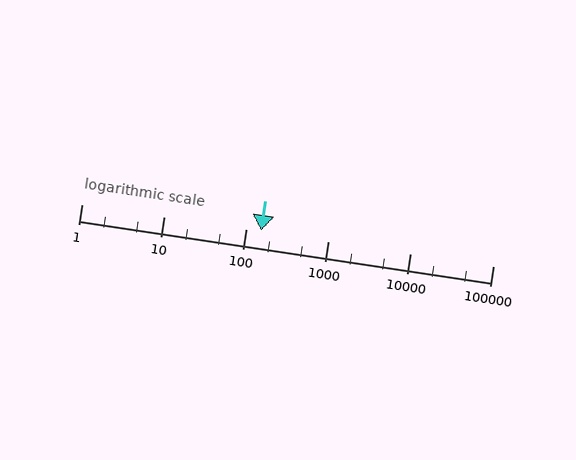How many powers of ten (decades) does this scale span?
The scale spans 5 decades, from 1 to 100000.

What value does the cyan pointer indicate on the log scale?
The pointer indicates approximately 150.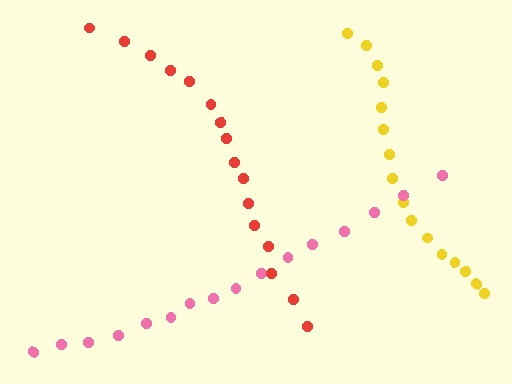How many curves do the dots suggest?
There are 3 distinct paths.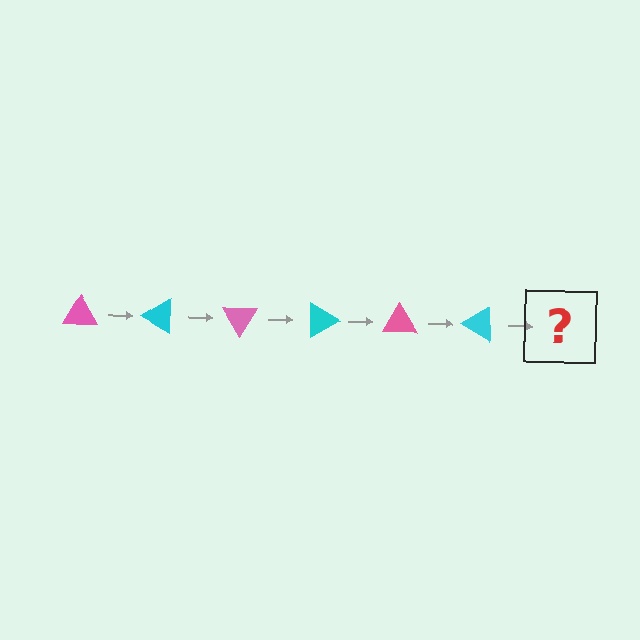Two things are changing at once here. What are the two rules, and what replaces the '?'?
The two rules are that it rotates 30 degrees each step and the color cycles through pink and cyan. The '?' should be a pink triangle, rotated 180 degrees from the start.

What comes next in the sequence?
The next element should be a pink triangle, rotated 180 degrees from the start.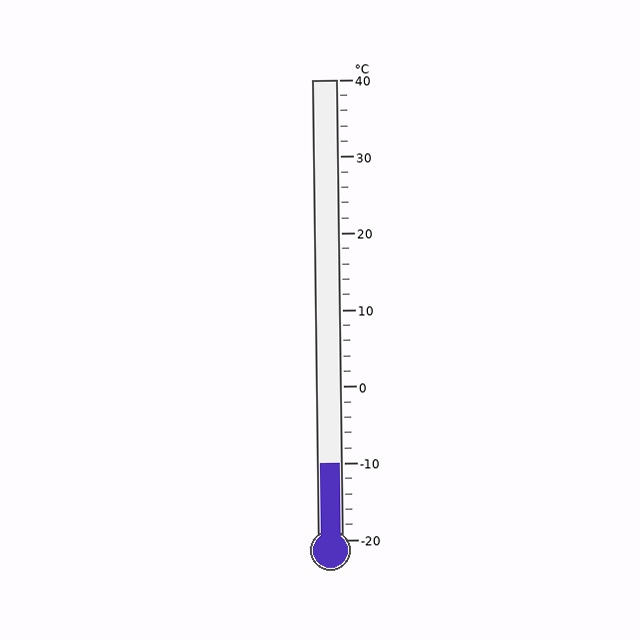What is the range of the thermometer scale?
The thermometer scale ranges from -20°C to 40°C.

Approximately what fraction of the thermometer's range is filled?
The thermometer is filled to approximately 15% of its range.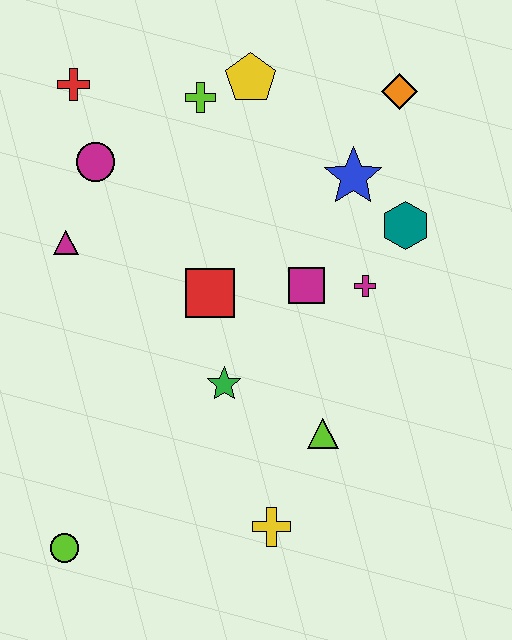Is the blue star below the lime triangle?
No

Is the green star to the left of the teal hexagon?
Yes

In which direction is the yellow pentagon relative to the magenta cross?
The yellow pentagon is above the magenta cross.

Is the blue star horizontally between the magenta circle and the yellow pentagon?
No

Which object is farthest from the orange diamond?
The lime circle is farthest from the orange diamond.